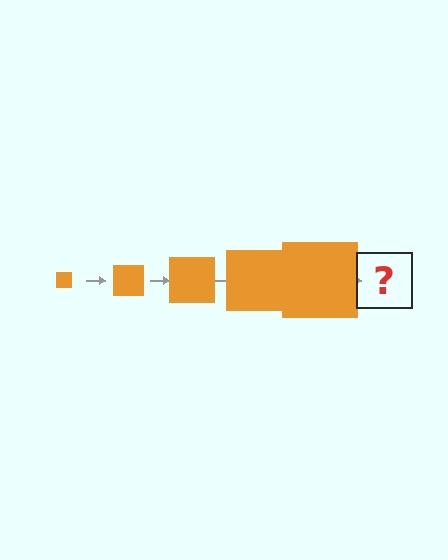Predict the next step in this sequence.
The next step is an orange square, larger than the previous one.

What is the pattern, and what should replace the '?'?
The pattern is that the square gets progressively larger each step. The '?' should be an orange square, larger than the previous one.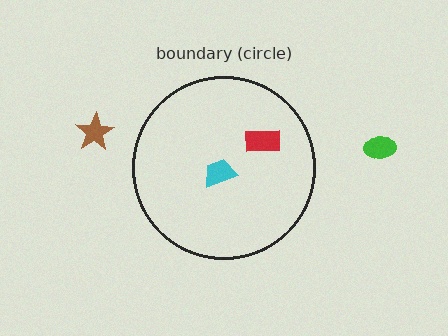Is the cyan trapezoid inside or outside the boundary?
Inside.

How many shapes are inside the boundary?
2 inside, 2 outside.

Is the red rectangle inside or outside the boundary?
Inside.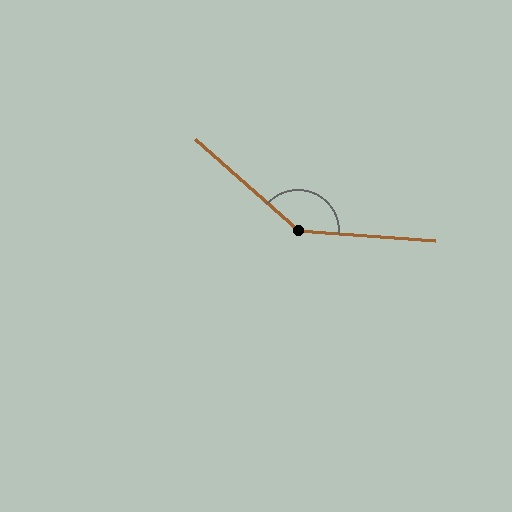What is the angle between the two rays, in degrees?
Approximately 142 degrees.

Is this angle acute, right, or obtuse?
It is obtuse.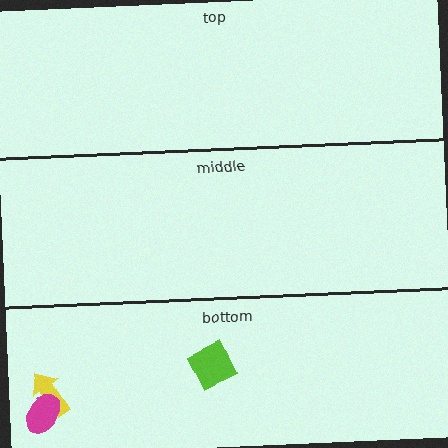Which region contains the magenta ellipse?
The bottom region.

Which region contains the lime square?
The bottom region.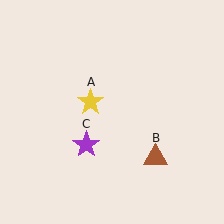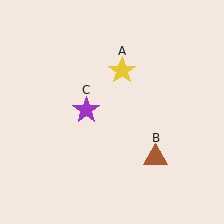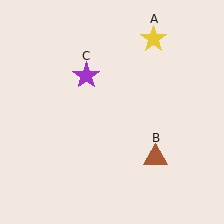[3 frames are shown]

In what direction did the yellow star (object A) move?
The yellow star (object A) moved up and to the right.